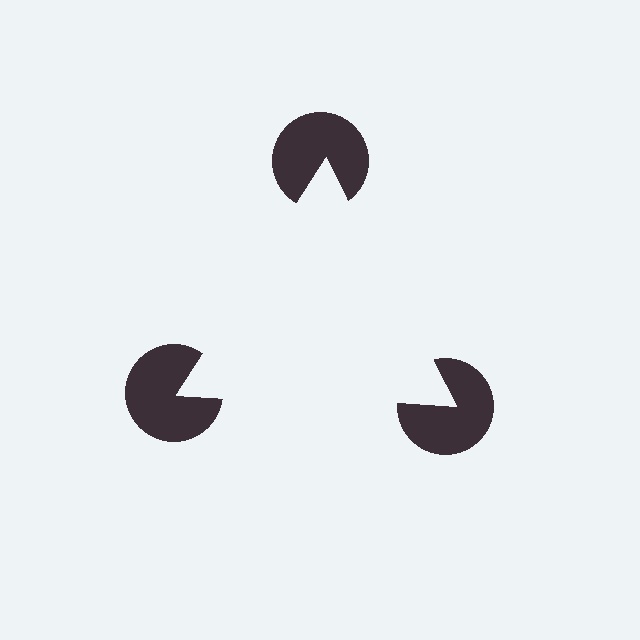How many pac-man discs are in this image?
There are 3 — one at each vertex of the illusory triangle.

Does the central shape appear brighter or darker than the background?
It typically appears slightly brighter than the background, even though no actual brightness change is drawn.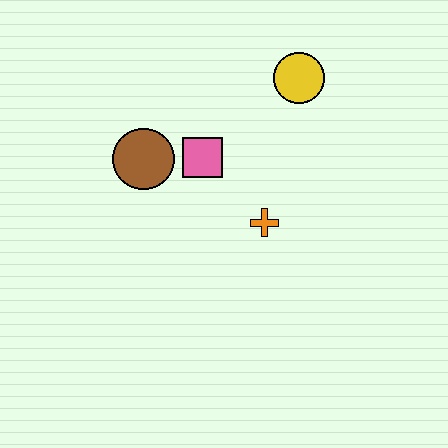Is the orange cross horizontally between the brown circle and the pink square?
No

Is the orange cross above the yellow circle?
No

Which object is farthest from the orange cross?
The yellow circle is farthest from the orange cross.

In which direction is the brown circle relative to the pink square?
The brown circle is to the left of the pink square.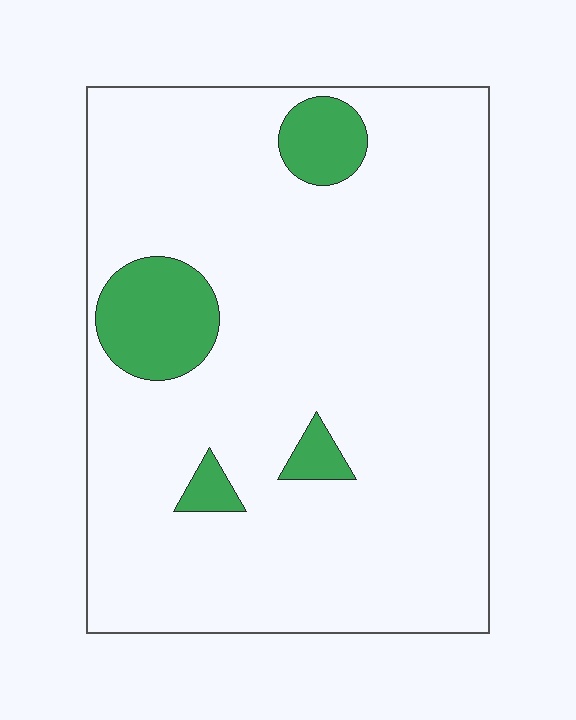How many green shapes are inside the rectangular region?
4.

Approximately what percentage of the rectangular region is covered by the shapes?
Approximately 10%.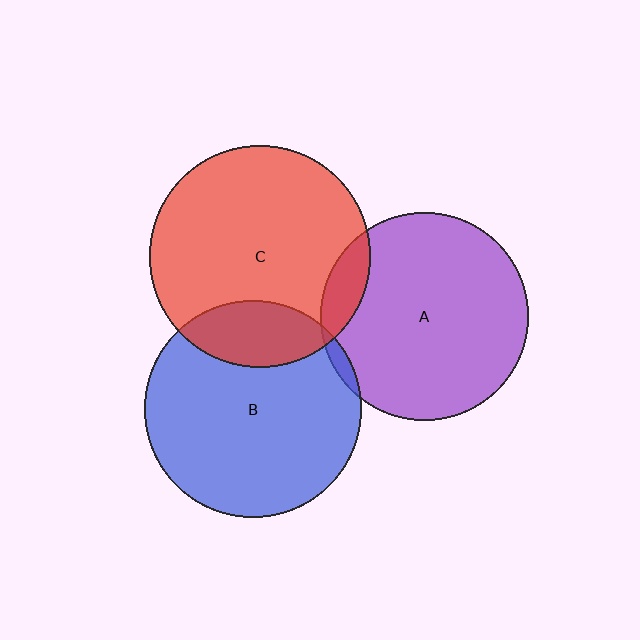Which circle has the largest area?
Circle C (red).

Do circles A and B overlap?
Yes.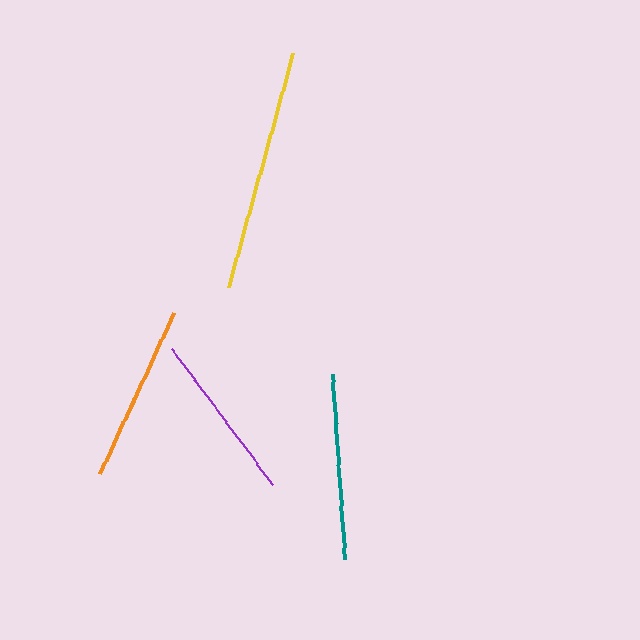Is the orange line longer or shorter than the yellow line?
The yellow line is longer than the orange line.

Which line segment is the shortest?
The purple line is the shortest at approximately 170 pixels.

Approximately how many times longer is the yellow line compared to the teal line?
The yellow line is approximately 1.3 times the length of the teal line.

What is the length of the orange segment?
The orange segment is approximately 176 pixels long.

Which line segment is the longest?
The yellow line is the longest at approximately 243 pixels.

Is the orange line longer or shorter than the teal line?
The teal line is longer than the orange line.